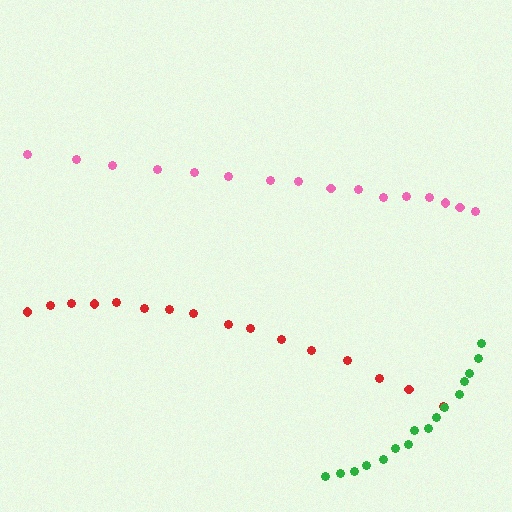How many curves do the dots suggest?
There are 3 distinct paths.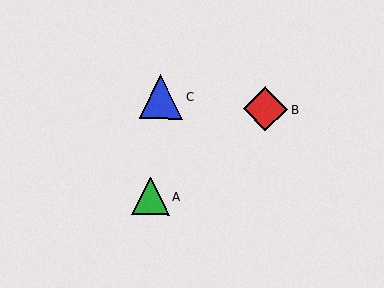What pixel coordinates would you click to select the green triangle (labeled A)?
Click at (150, 196) to select the green triangle A.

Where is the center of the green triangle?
The center of the green triangle is at (150, 196).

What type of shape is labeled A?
Shape A is a green triangle.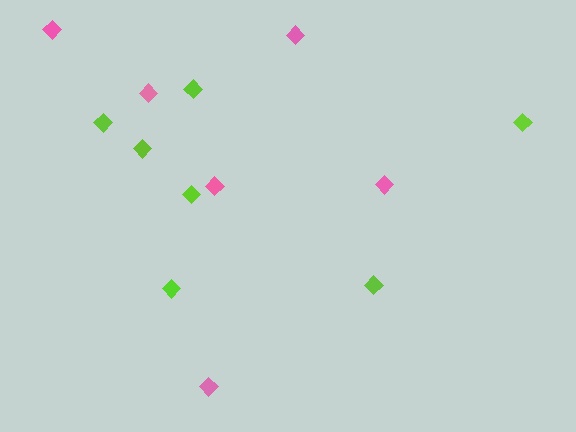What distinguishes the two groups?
There are 2 groups: one group of lime diamonds (7) and one group of pink diamonds (6).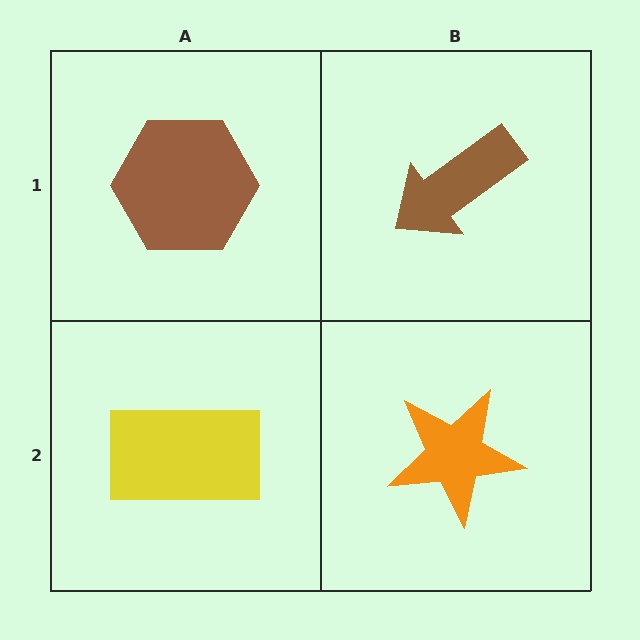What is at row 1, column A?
A brown hexagon.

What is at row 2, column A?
A yellow rectangle.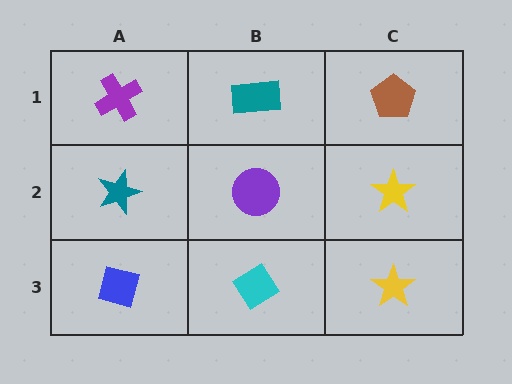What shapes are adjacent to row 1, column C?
A yellow star (row 2, column C), a teal rectangle (row 1, column B).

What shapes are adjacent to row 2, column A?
A purple cross (row 1, column A), a blue square (row 3, column A), a purple circle (row 2, column B).